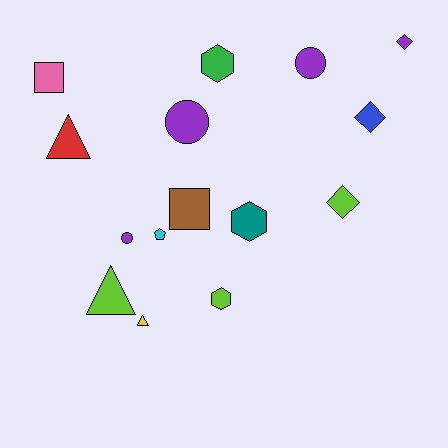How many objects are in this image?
There are 15 objects.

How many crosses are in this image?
There are no crosses.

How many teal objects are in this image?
There is 1 teal object.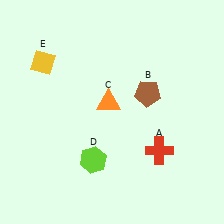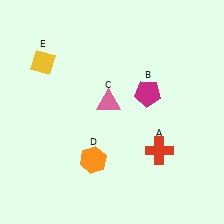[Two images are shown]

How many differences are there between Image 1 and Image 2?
There are 3 differences between the two images.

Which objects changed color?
B changed from brown to magenta. C changed from orange to pink. D changed from lime to orange.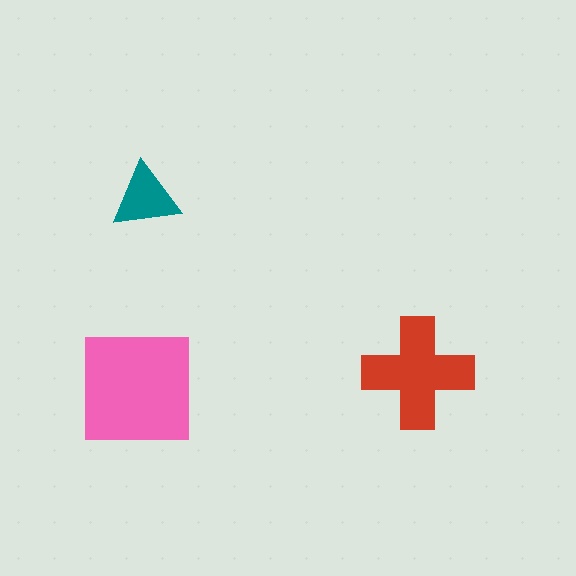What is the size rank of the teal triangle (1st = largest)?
3rd.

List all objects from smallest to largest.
The teal triangle, the red cross, the pink square.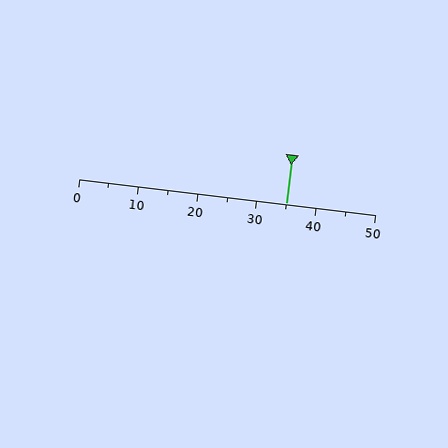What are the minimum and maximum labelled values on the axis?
The axis runs from 0 to 50.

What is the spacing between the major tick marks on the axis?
The major ticks are spaced 10 apart.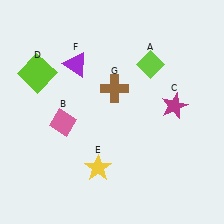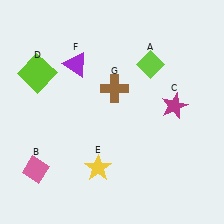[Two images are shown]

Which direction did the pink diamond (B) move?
The pink diamond (B) moved down.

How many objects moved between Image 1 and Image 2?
1 object moved between the two images.